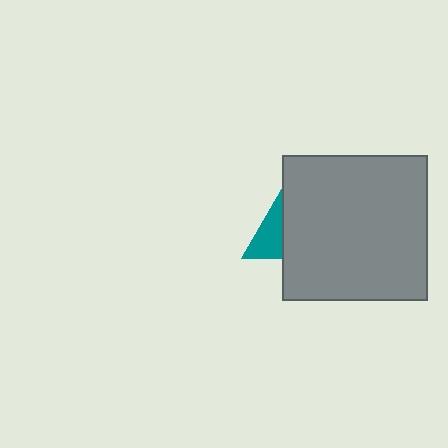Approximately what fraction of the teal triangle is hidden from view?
Roughly 63% of the teal triangle is hidden behind the gray square.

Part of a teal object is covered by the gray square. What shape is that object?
It is a triangle.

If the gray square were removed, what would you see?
You would see the complete teal triangle.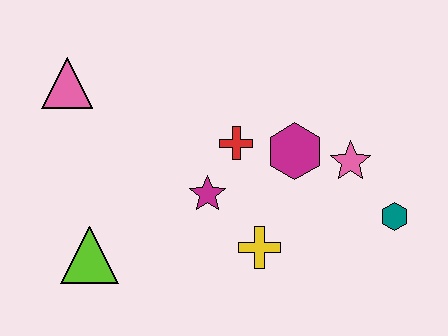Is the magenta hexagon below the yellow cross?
No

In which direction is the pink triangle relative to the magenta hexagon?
The pink triangle is to the left of the magenta hexagon.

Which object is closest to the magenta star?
The red cross is closest to the magenta star.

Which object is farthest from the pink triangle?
The teal hexagon is farthest from the pink triangle.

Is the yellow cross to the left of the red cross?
No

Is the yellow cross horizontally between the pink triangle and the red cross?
No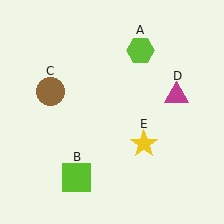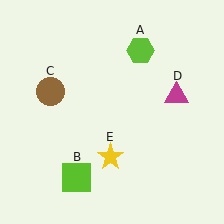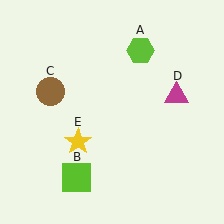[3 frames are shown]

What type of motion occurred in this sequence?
The yellow star (object E) rotated clockwise around the center of the scene.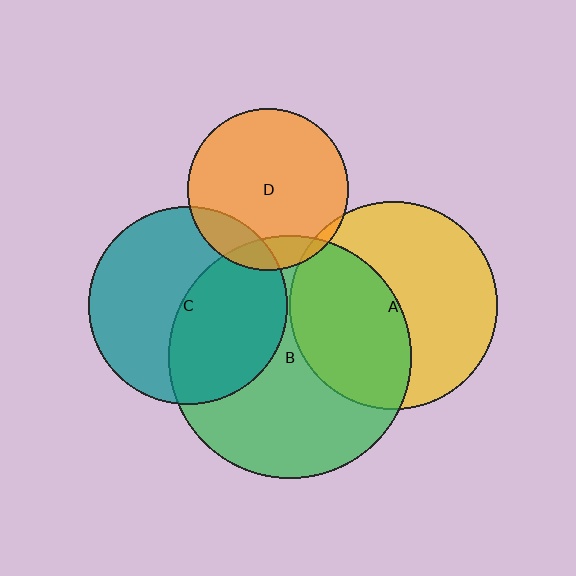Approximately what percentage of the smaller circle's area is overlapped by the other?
Approximately 45%.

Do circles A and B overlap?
Yes.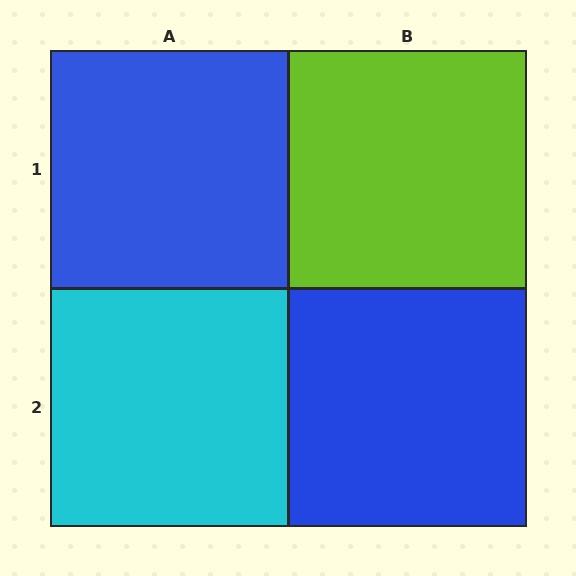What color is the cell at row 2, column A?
Cyan.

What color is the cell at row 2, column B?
Blue.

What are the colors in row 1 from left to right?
Blue, lime.